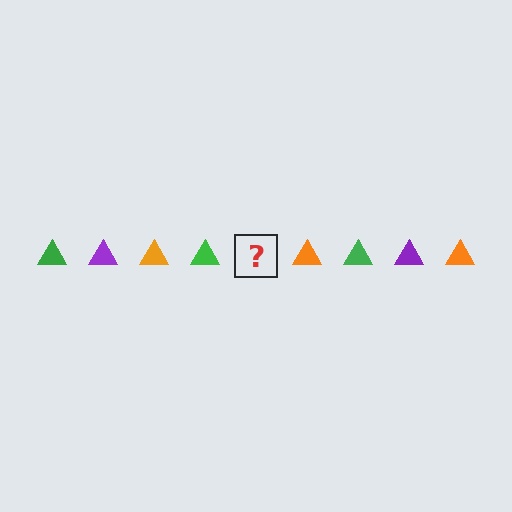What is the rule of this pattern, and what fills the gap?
The rule is that the pattern cycles through green, purple, orange triangles. The gap should be filled with a purple triangle.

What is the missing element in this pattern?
The missing element is a purple triangle.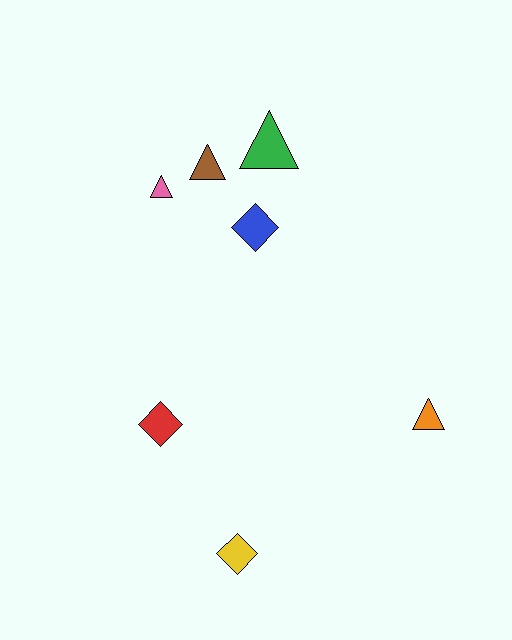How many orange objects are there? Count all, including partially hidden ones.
There is 1 orange object.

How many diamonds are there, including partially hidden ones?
There are 3 diamonds.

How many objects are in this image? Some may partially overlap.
There are 7 objects.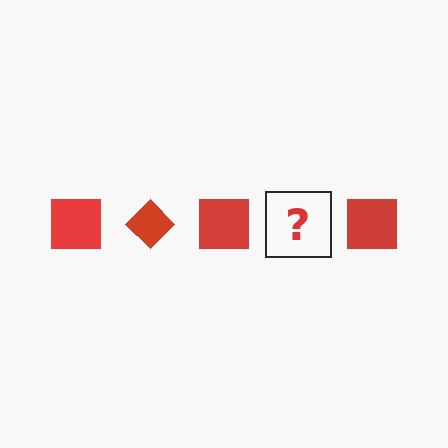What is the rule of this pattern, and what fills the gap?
The rule is that the pattern cycles through square, diamond shapes in red. The gap should be filled with a red diamond.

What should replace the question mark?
The question mark should be replaced with a red diamond.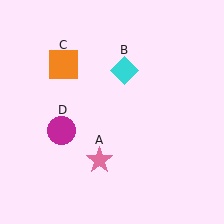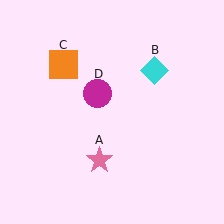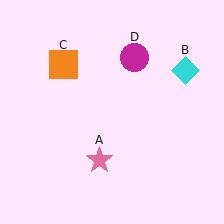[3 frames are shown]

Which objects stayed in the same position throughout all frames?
Pink star (object A) and orange square (object C) remained stationary.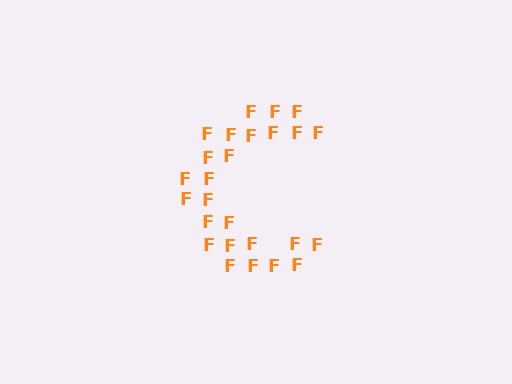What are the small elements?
The small elements are letter F's.